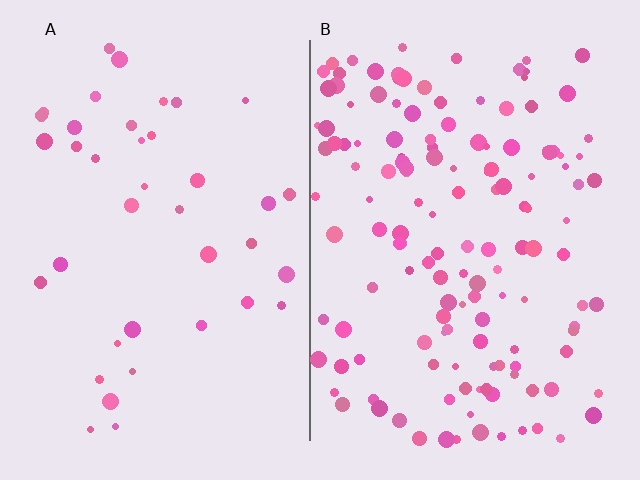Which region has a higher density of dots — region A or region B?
B (the right).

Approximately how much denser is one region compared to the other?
Approximately 3.6× — region B over region A.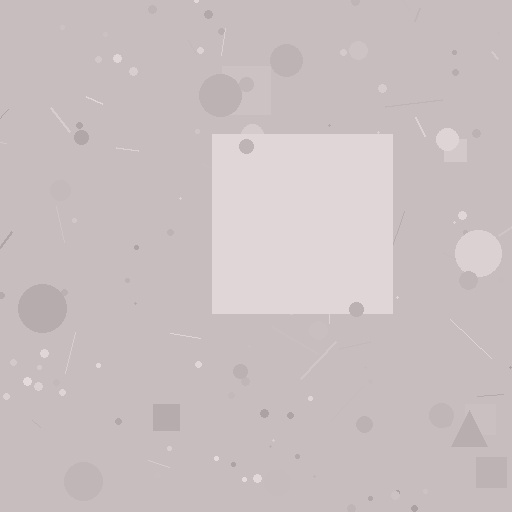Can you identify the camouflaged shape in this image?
The camouflaged shape is a square.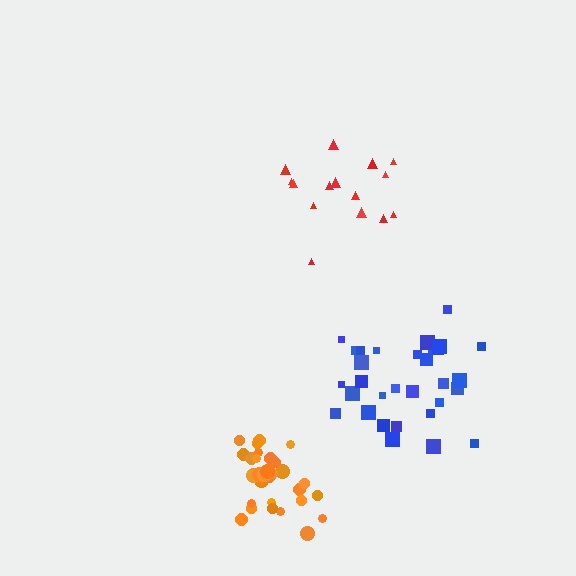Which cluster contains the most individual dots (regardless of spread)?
Orange (31).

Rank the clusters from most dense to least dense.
orange, blue, red.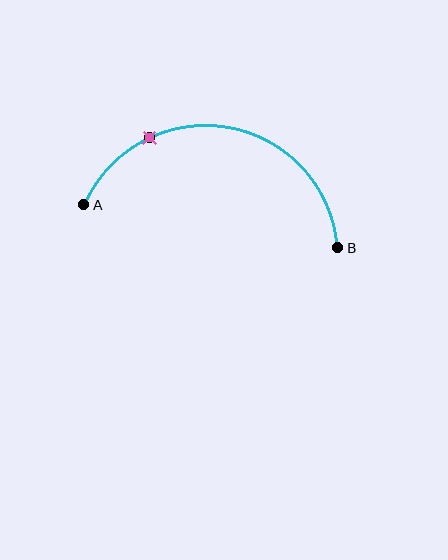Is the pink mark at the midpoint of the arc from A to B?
No. The pink mark lies on the arc but is closer to endpoint A. The arc midpoint would be at the point on the curve equidistant along the arc from both A and B.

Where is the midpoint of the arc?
The arc midpoint is the point on the curve farthest from the straight line joining A and B. It sits above that line.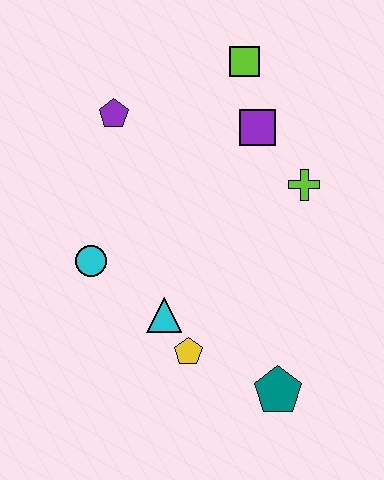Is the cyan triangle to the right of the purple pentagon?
Yes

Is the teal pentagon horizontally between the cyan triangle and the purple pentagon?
No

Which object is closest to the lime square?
The purple square is closest to the lime square.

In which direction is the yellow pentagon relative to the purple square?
The yellow pentagon is below the purple square.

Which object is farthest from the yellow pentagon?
The lime square is farthest from the yellow pentagon.